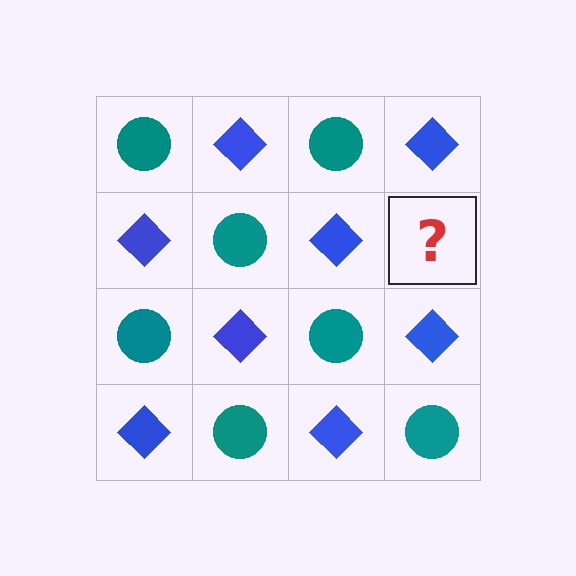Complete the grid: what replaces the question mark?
The question mark should be replaced with a teal circle.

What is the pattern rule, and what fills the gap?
The rule is that it alternates teal circle and blue diamond in a checkerboard pattern. The gap should be filled with a teal circle.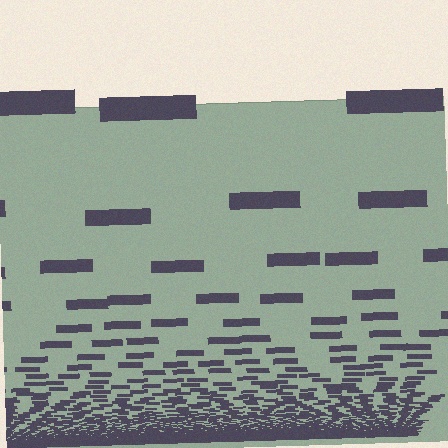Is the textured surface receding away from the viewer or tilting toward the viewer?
The surface appears to tilt toward the viewer. Texture elements get larger and sparser toward the top.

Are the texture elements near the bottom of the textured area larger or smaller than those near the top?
Smaller. The gradient is inverted — elements near the bottom are smaller and denser.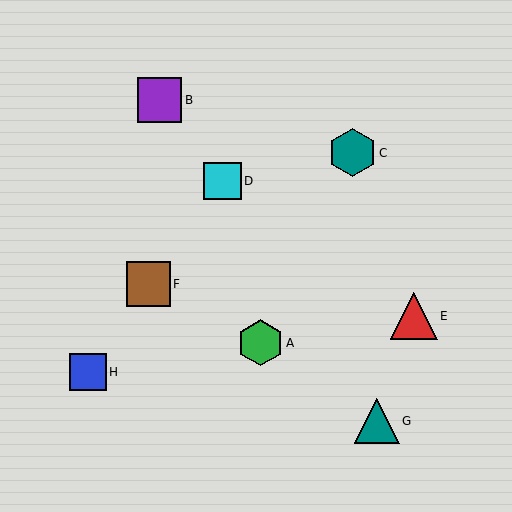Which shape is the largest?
The teal hexagon (labeled C) is the largest.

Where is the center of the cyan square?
The center of the cyan square is at (223, 181).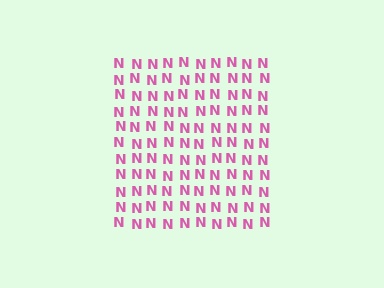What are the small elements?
The small elements are letter N's.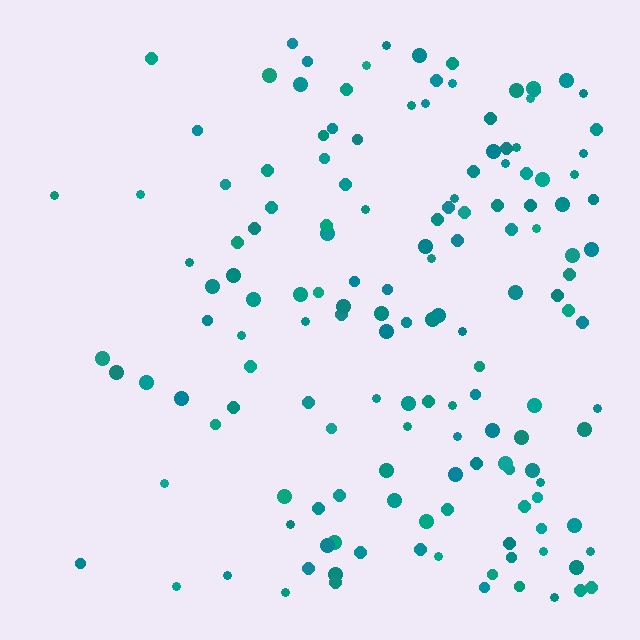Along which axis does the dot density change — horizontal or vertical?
Horizontal.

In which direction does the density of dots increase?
From left to right, with the right side densest.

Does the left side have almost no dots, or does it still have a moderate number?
Still a moderate number, just noticeably fewer than the right.